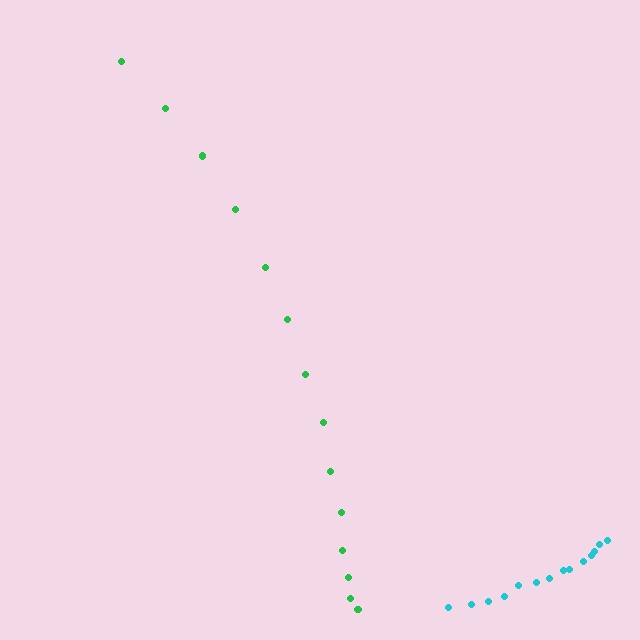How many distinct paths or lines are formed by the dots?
There are 2 distinct paths.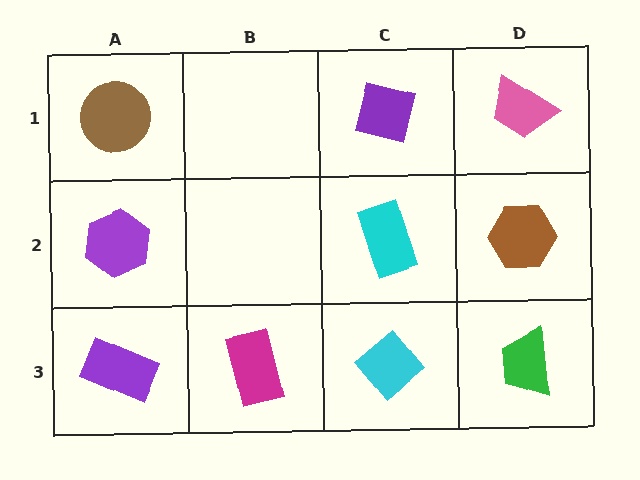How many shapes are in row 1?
3 shapes.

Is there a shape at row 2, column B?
No, that cell is empty.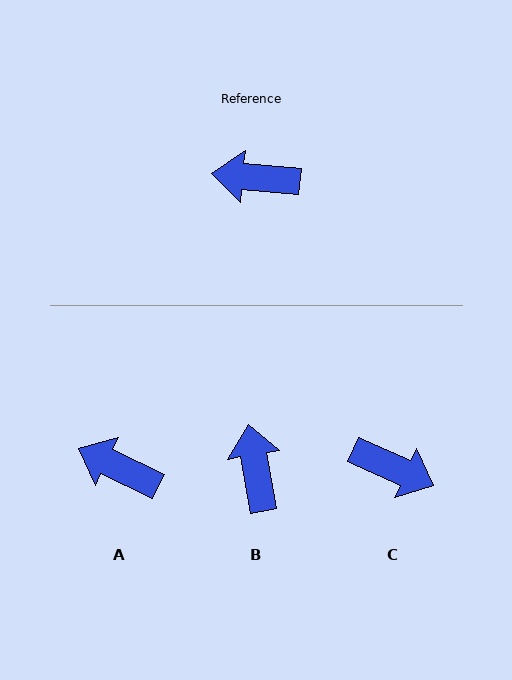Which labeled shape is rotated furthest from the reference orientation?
C, about 161 degrees away.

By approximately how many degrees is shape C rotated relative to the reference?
Approximately 161 degrees counter-clockwise.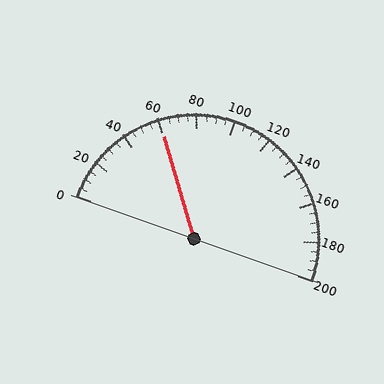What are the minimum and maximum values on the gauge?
The gauge ranges from 0 to 200.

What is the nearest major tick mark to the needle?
The nearest major tick mark is 60.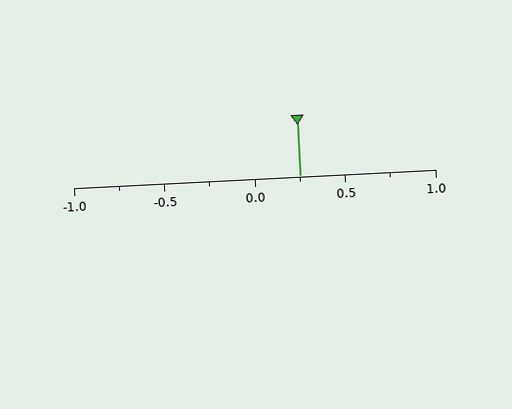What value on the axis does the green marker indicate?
The marker indicates approximately 0.25.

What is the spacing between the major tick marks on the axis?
The major ticks are spaced 0.5 apart.